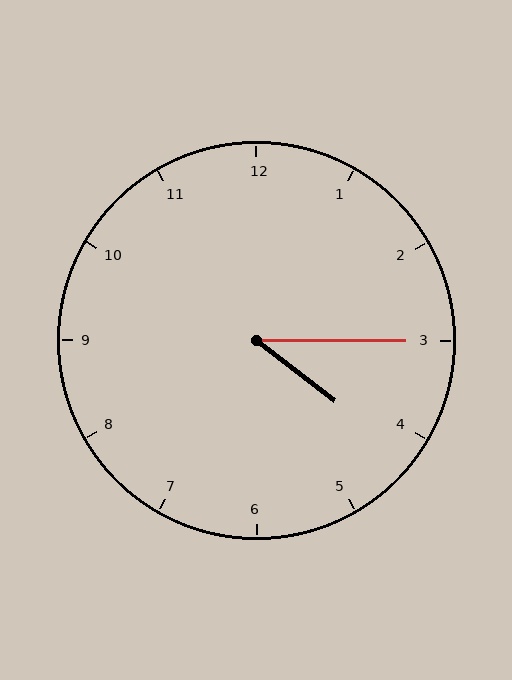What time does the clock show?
4:15.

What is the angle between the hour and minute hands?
Approximately 38 degrees.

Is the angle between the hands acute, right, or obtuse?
It is acute.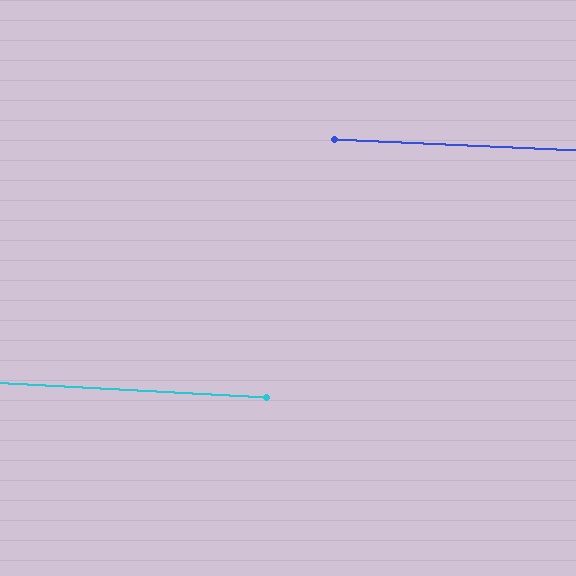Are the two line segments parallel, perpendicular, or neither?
Parallel — their directions differ by only 0.5°.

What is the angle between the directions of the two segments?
Approximately 0 degrees.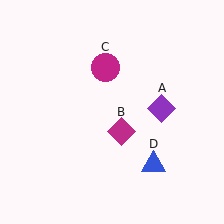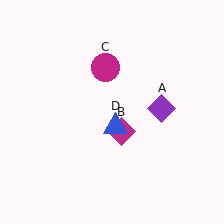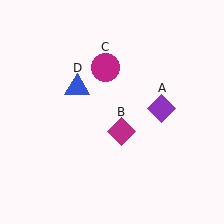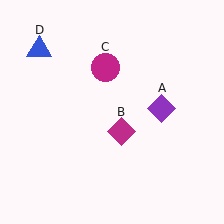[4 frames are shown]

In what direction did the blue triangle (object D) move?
The blue triangle (object D) moved up and to the left.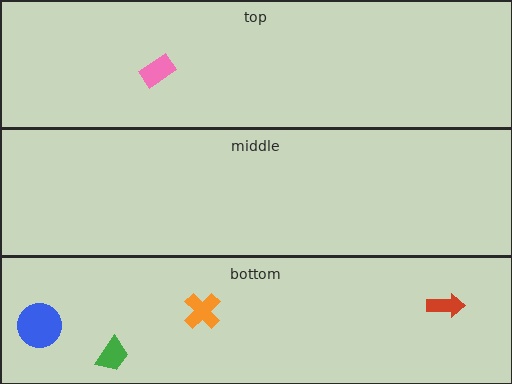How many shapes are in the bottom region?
4.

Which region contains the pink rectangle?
The top region.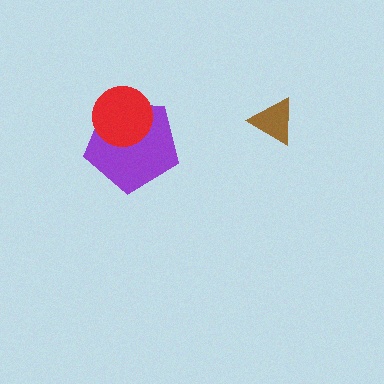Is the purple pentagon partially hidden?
Yes, it is partially covered by another shape.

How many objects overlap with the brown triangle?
0 objects overlap with the brown triangle.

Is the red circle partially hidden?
No, no other shape covers it.